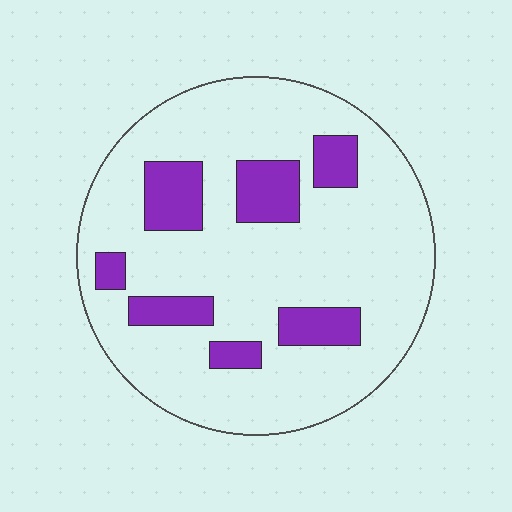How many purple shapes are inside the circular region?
7.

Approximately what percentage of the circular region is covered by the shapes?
Approximately 20%.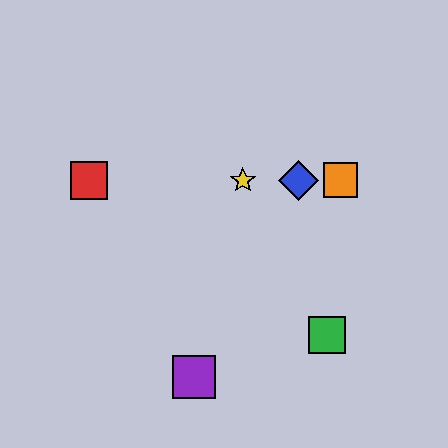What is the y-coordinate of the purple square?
The purple square is at y≈377.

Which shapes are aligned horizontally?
The red square, the blue diamond, the yellow star, the orange square are aligned horizontally.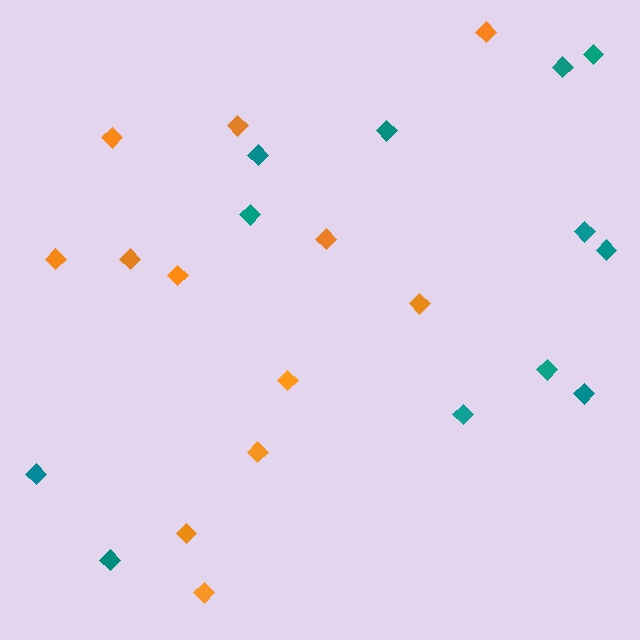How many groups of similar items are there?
There are 2 groups: one group of teal diamonds (12) and one group of orange diamonds (12).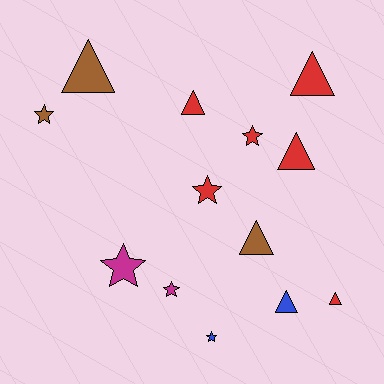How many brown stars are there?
There is 1 brown star.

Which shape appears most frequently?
Triangle, with 7 objects.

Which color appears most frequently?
Red, with 6 objects.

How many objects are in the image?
There are 13 objects.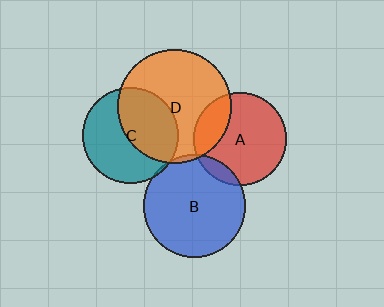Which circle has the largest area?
Circle D (orange).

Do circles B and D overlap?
Yes.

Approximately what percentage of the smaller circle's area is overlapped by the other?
Approximately 5%.